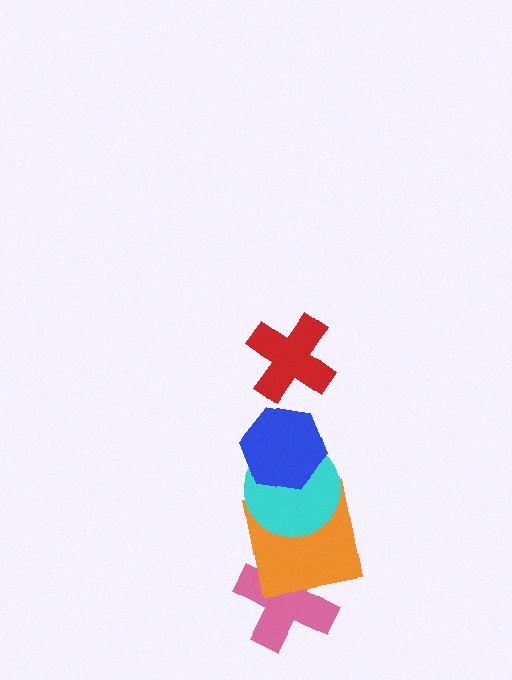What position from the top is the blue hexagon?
The blue hexagon is 2nd from the top.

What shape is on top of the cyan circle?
The blue hexagon is on top of the cyan circle.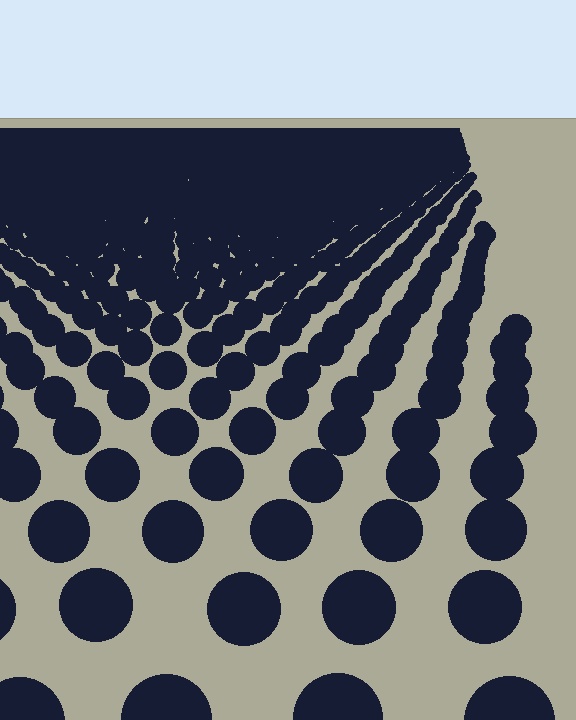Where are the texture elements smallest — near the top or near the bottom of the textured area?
Near the top.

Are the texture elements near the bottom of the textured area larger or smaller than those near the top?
Larger. Near the bottom, elements are closer to the viewer and appear at a bigger on-screen size.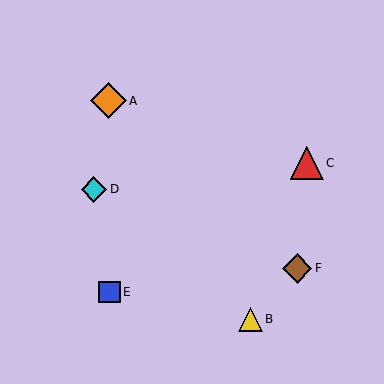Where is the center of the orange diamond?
The center of the orange diamond is at (108, 101).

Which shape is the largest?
The orange diamond (labeled A) is the largest.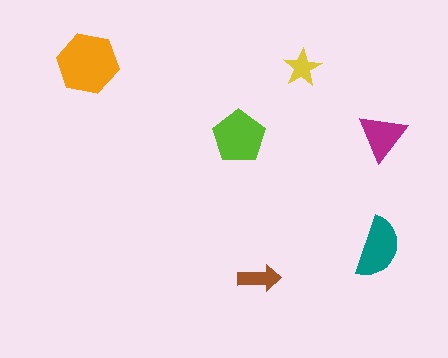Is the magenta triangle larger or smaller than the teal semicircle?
Smaller.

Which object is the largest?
The orange hexagon.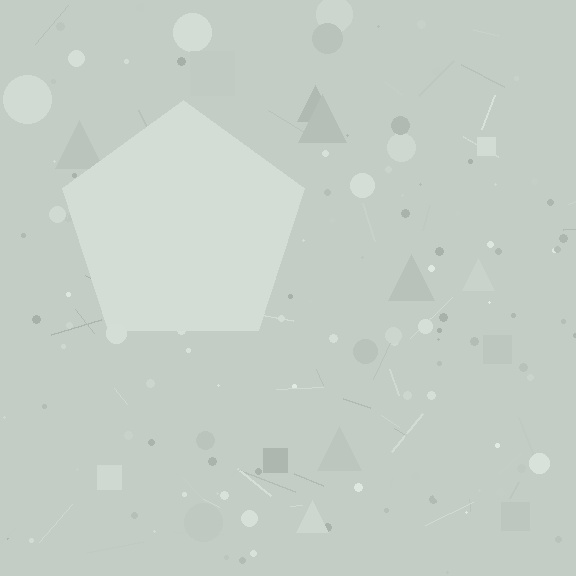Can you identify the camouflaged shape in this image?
The camouflaged shape is a pentagon.